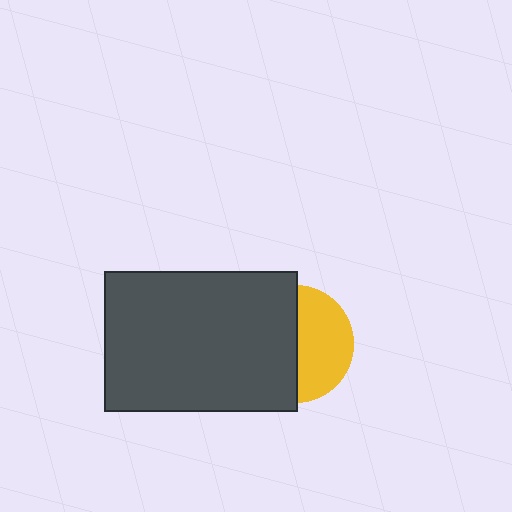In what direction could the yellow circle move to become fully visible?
The yellow circle could move right. That would shift it out from behind the dark gray rectangle entirely.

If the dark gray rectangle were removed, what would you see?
You would see the complete yellow circle.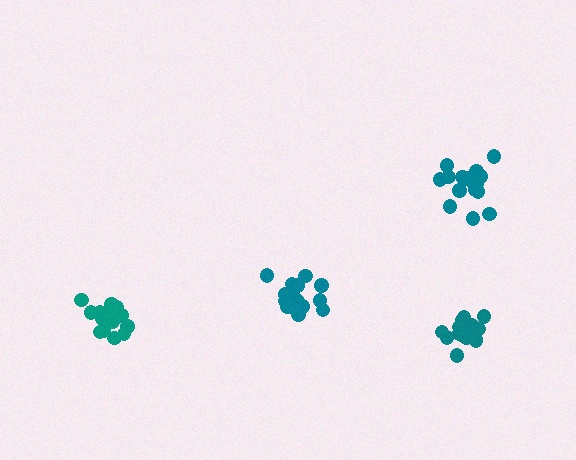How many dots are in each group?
Group 1: 16 dots, Group 2: 18 dots, Group 3: 17 dots, Group 4: 18 dots (69 total).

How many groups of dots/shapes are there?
There are 4 groups.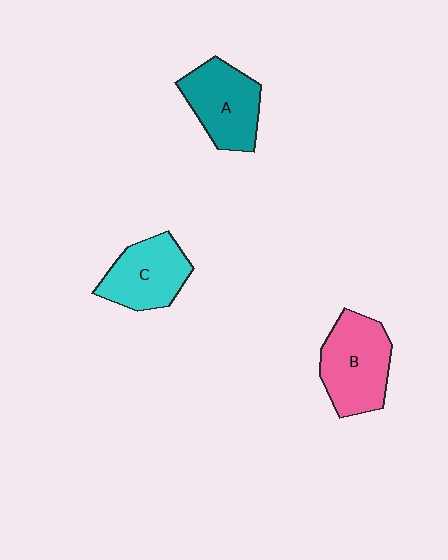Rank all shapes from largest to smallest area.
From largest to smallest: B (pink), A (teal), C (cyan).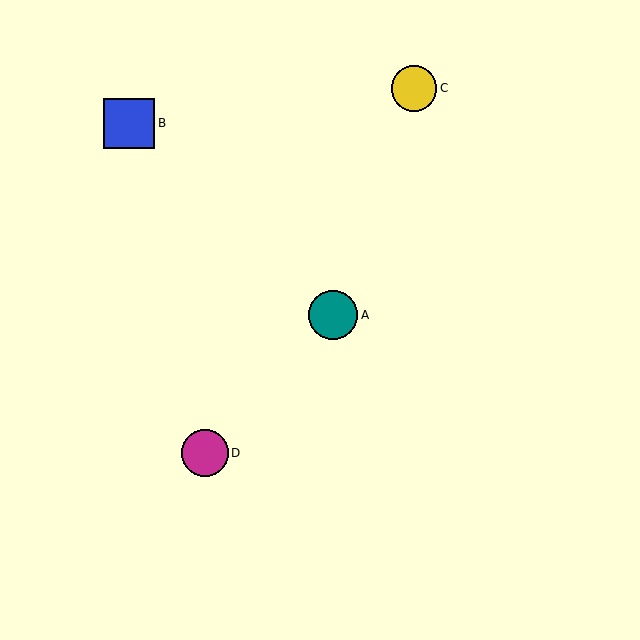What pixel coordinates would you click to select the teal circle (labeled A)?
Click at (333, 315) to select the teal circle A.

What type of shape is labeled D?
Shape D is a magenta circle.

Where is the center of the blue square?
The center of the blue square is at (129, 123).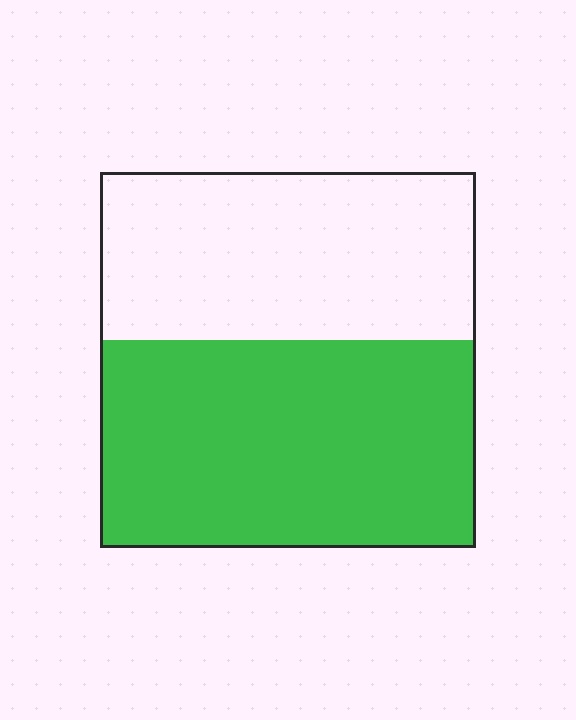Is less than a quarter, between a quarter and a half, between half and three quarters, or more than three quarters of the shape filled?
Between half and three quarters.